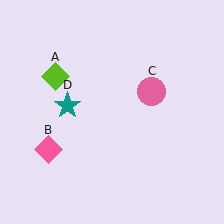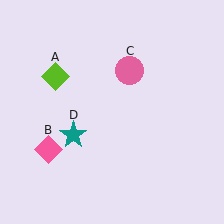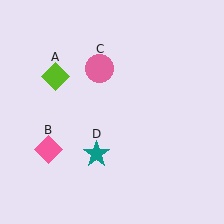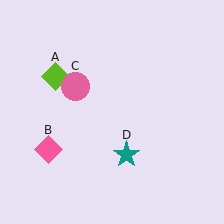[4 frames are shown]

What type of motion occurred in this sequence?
The pink circle (object C), teal star (object D) rotated counterclockwise around the center of the scene.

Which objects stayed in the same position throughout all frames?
Lime diamond (object A) and pink diamond (object B) remained stationary.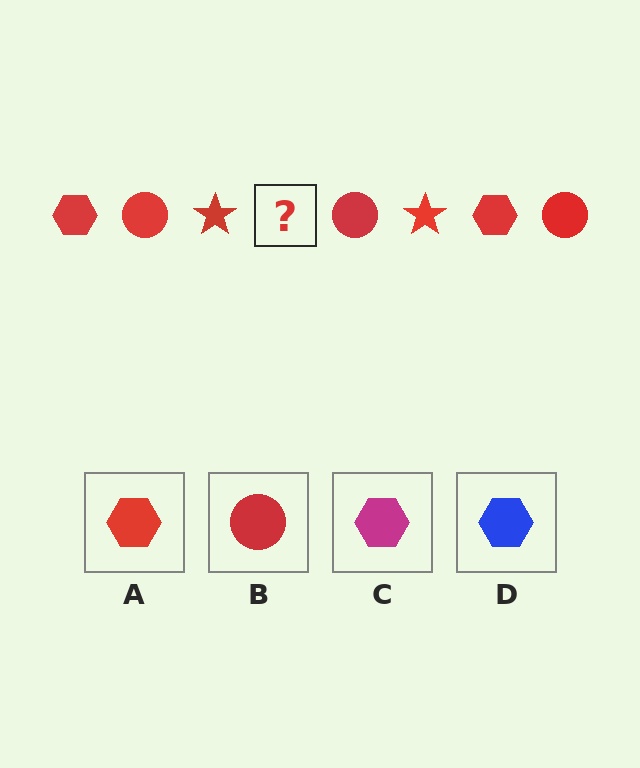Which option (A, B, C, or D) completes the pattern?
A.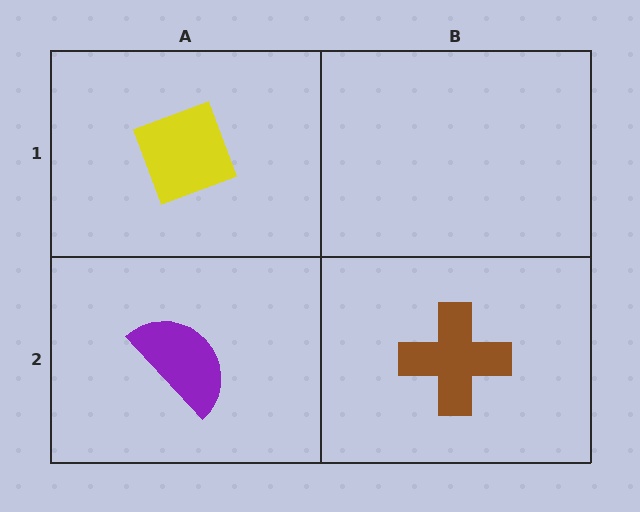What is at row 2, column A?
A purple semicircle.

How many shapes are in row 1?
1 shape.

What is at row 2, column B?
A brown cross.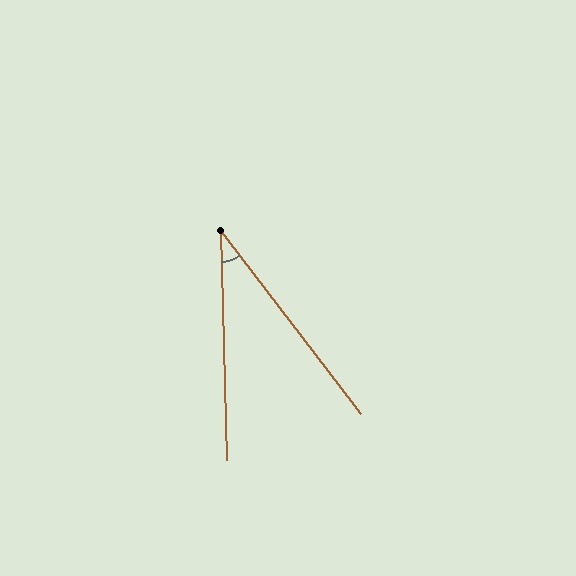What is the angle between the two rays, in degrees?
Approximately 36 degrees.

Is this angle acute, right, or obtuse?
It is acute.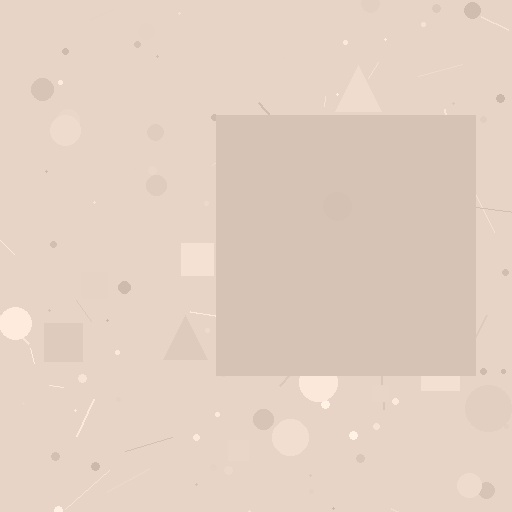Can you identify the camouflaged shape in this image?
The camouflaged shape is a square.